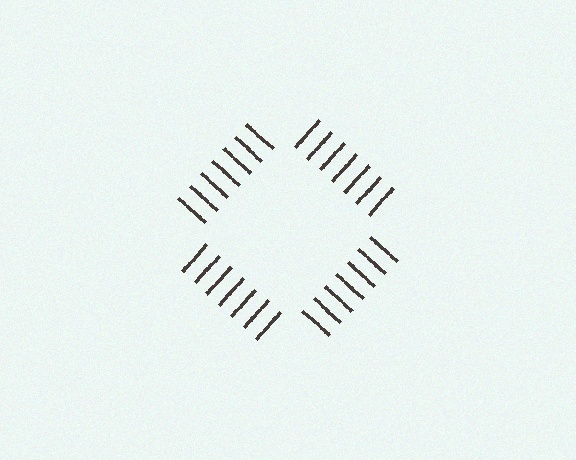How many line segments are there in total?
28 — 7 along each of the 4 edges.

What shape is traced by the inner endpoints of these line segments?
An illusory square — the line segments terminate on its edges but no continuous stroke is drawn.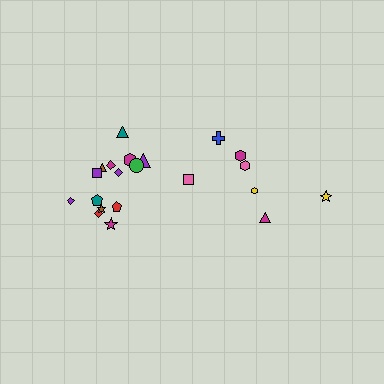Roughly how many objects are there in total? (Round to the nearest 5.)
Roughly 20 objects in total.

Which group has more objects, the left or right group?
The left group.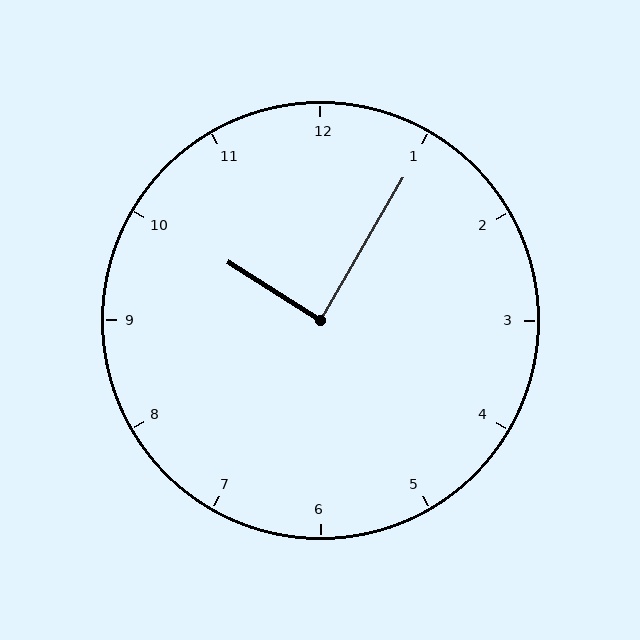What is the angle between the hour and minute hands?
Approximately 88 degrees.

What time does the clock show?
10:05.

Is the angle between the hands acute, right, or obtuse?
It is right.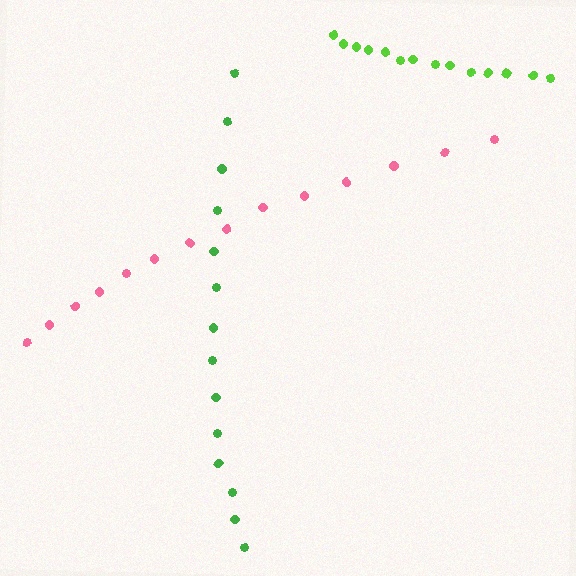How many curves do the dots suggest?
There are 3 distinct paths.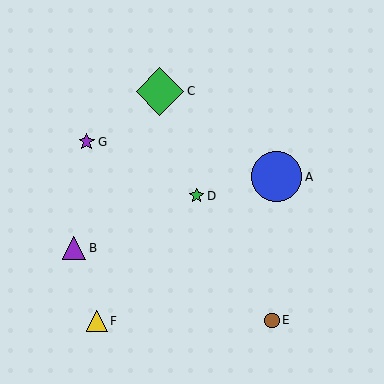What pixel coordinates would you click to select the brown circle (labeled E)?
Click at (272, 320) to select the brown circle E.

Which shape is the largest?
The blue circle (labeled A) is the largest.